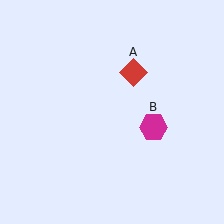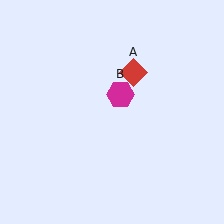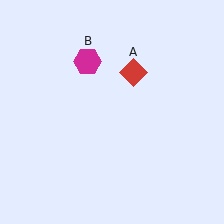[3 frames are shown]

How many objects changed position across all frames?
1 object changed position: magenta hexagon (object B).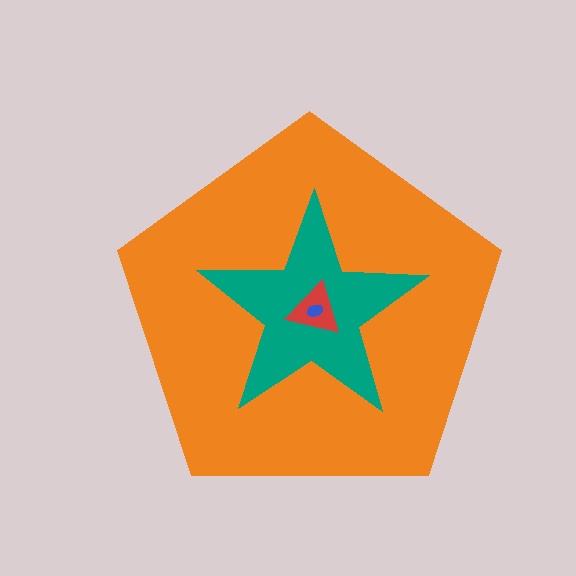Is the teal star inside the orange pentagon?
Yes.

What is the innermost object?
The blue ellipse.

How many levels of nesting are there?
4.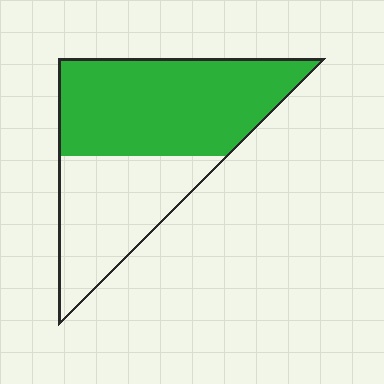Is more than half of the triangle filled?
Yes.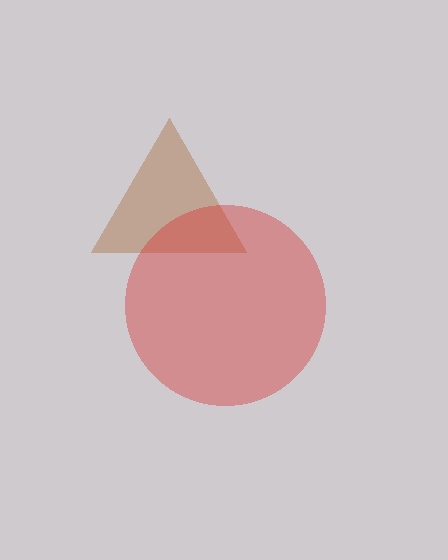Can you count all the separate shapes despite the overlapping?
Yes, there are 2 separate shapes.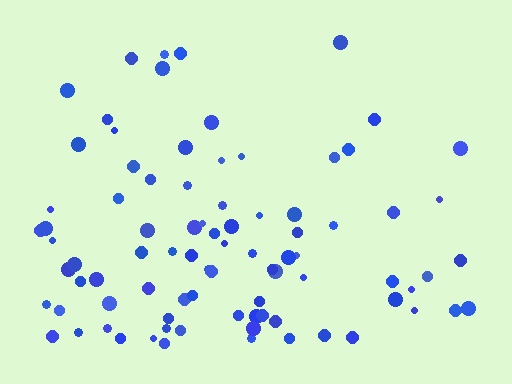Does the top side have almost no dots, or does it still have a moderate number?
Still a moderate number, just noticeably fewer than the bottom.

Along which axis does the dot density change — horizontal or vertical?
Vertical.